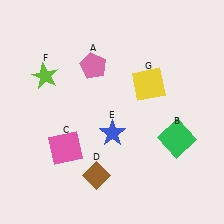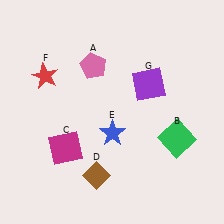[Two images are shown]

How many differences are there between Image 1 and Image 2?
There are 3 differences between the two images.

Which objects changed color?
C changed from pink to magenta. F changed from lime to red. G changed from yellow to purple.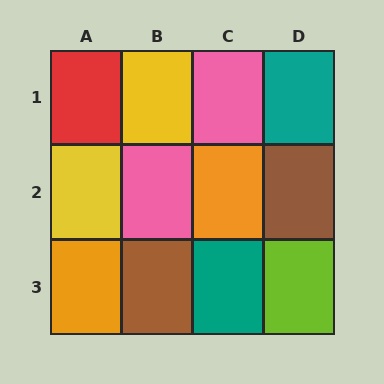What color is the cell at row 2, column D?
Brown.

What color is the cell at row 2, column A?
Yellow.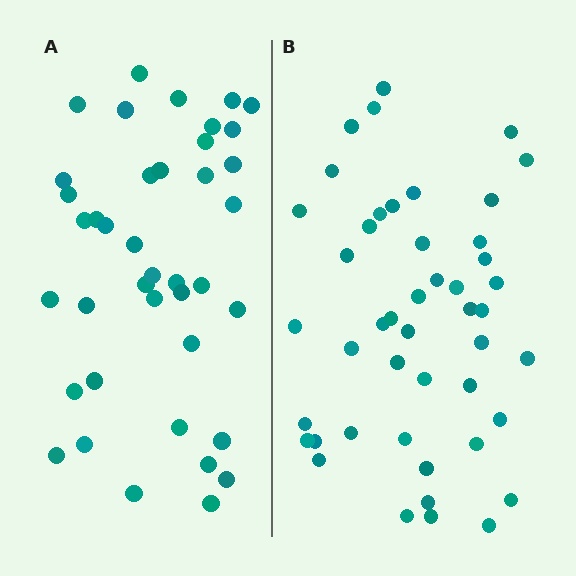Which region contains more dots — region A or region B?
Region B (the right region) has more dots.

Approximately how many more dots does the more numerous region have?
Region B has about 6 more dots than region A.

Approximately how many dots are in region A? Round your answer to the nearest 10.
About 40 dots.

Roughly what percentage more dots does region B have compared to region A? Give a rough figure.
About 15% more.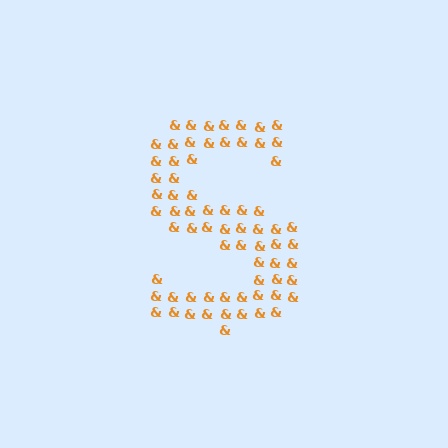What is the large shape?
The large shape is the letter S.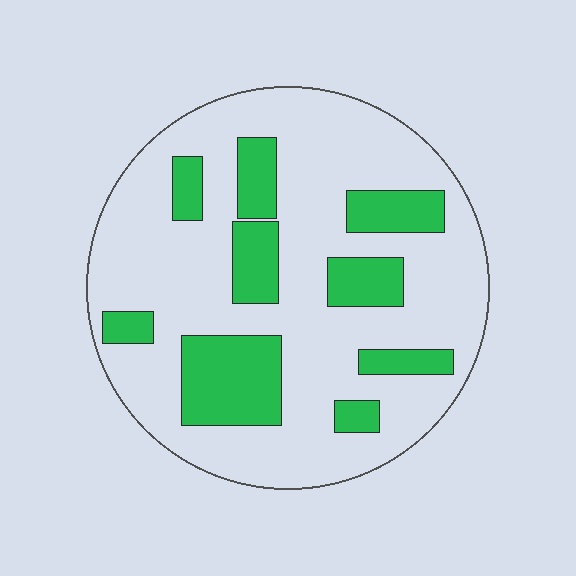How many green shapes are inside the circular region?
9.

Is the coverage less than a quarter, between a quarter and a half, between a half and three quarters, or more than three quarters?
Between a quarter and a half.